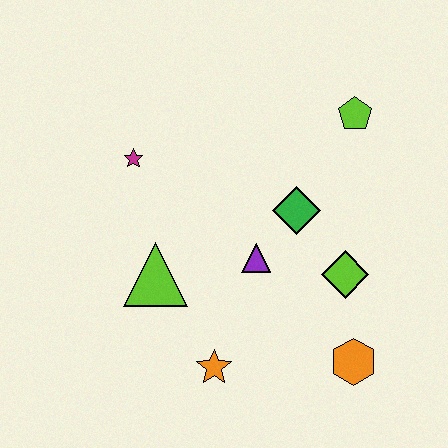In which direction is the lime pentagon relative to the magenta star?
The lime pentagon is to the right of the magenta star.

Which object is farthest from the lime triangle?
The lime pentagon is farthest from the lime triangle.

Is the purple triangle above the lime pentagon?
No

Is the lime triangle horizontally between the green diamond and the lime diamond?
No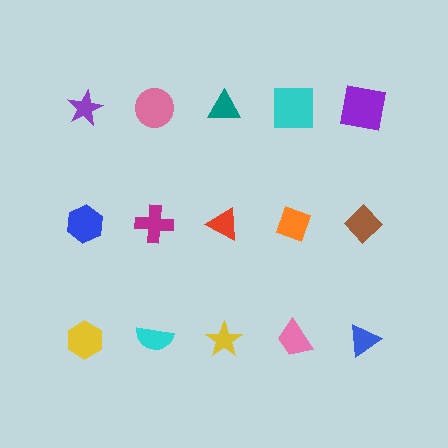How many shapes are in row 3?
5 shapes.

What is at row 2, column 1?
A blue hexagon.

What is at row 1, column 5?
A purple square.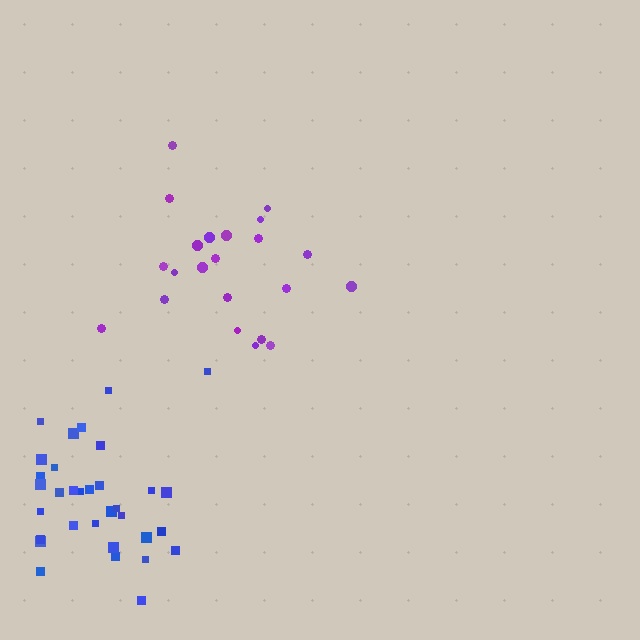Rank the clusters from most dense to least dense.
blue, purple.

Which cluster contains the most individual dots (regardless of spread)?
Blue (33).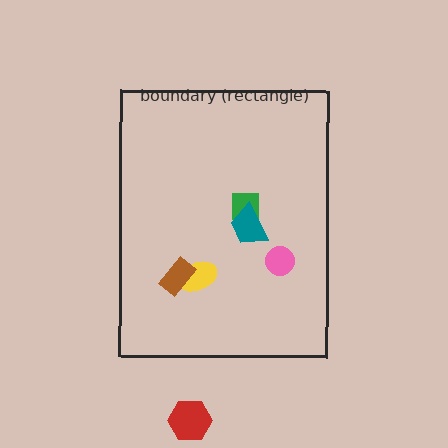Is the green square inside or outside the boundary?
Inside.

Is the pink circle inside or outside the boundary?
Inside.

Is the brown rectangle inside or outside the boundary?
Inside.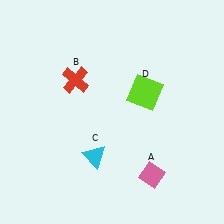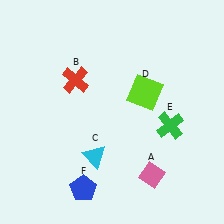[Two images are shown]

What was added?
A green cross (E), a blue pentagon (F) were added in Image 2.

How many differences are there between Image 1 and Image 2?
There are 2 differences between the two images.